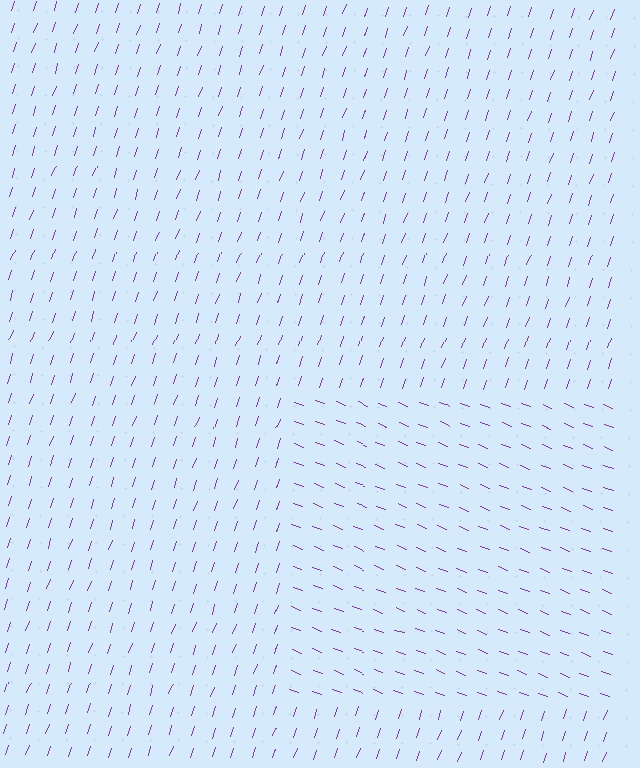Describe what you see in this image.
The image is filled with small purple line segments. A rectangle region in the image has lines oriented differently from the surrounding lines, creating a visible texture boundary.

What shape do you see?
I see a rectangle.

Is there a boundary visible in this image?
Yes, there is a texture boundary formed by a change in line orientation.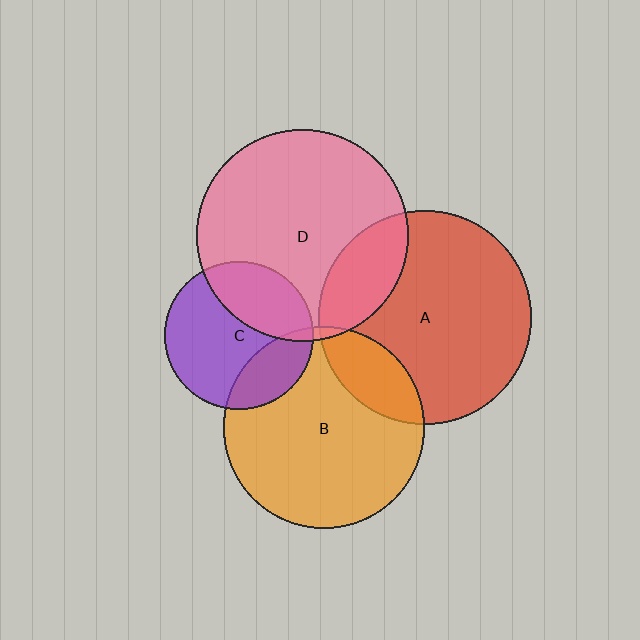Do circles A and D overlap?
Yes.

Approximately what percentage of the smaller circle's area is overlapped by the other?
Approximately 20%.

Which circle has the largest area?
Circle A (red).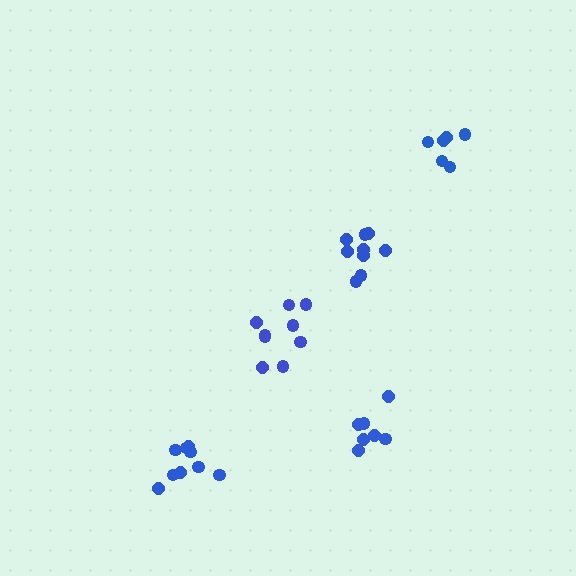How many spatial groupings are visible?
There are 5 spatial groupings.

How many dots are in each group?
Group 1: 6 dots, Group 2: 9 dots, Group 3: 9 dots, Group 4: 9 dots, Group 5: 7 dots (40 total).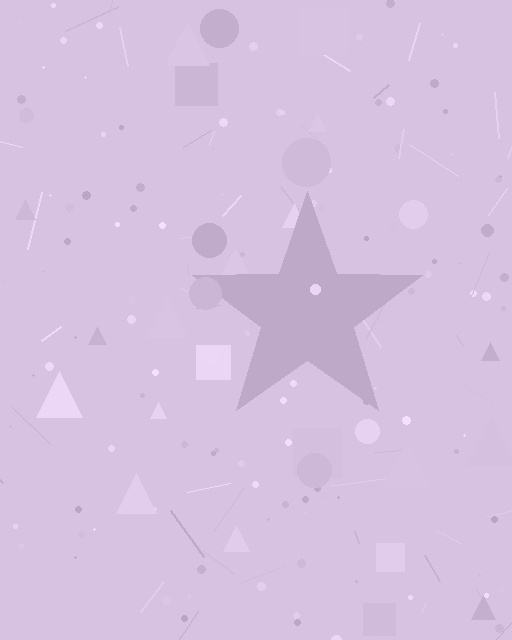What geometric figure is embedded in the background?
A star is embedded in the background.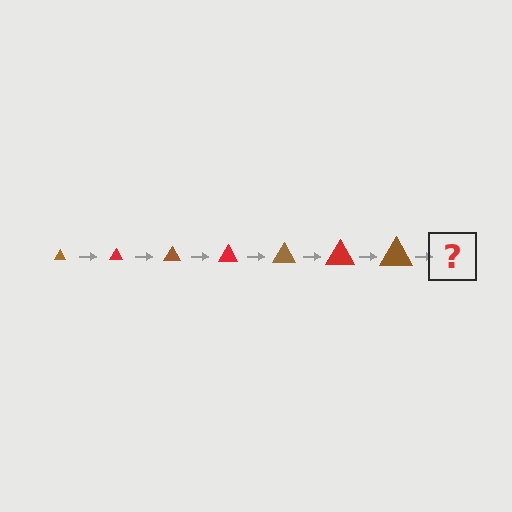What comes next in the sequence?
The next element should be a red triangle, larger than the previous one.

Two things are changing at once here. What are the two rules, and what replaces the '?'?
The two rules are that the triangle grows larger each step and the color cycles through brown and red. The '?' should be a red triangle, larger than the previous one.